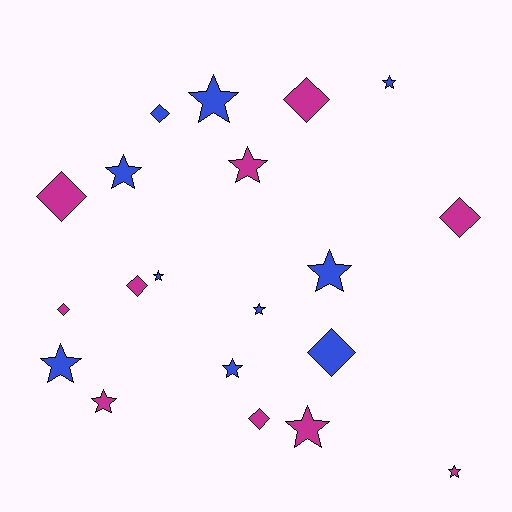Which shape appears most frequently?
Star, with 12 objects.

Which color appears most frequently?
Magenta, with 10 objects.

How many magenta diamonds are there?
There are 6 magenta diamonds.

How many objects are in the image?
There are 20 objects.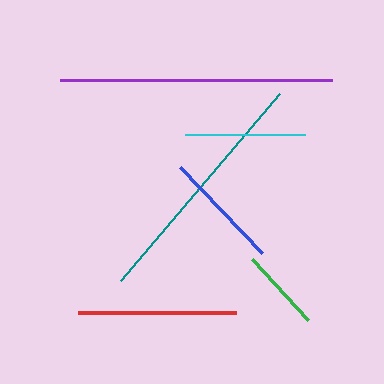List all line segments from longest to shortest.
From longest to shortest: purple, teal, red, cyan, blue, green.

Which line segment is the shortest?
The green line is the shortest at approximately 82 pixels.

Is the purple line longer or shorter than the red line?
The purple line is longer than the red line.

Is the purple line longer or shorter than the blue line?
The purple line is longer than the blue line.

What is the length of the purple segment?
The purple segment is approximately 272 pixels long.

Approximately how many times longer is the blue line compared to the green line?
The blue line is approximately 1.4 times the length of the green line.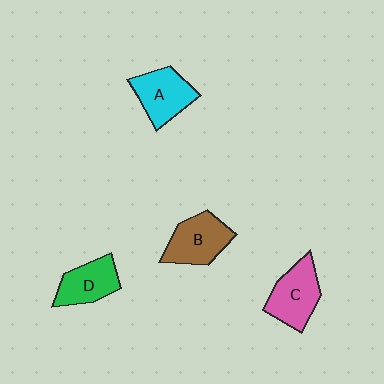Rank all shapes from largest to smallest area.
From largest to smallest: B (brown), C (pink), A (cyan), D (green).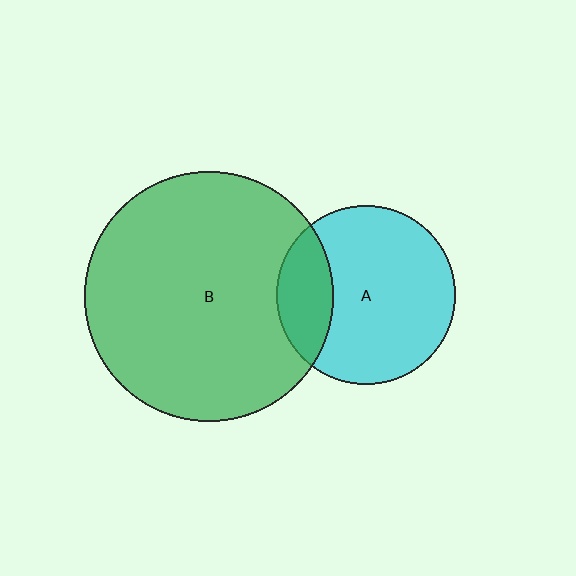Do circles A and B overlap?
Yes.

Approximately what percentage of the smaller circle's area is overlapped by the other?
Approximately 25%.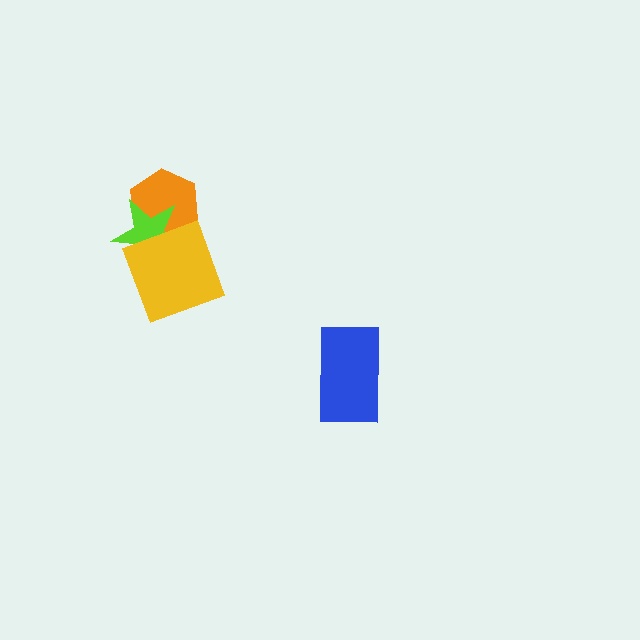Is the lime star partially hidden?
Yes, it is partially covered by another shape.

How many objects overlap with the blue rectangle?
0 objects overlap with the blue rectangle.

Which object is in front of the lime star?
The yellow square is in front of the lime star.